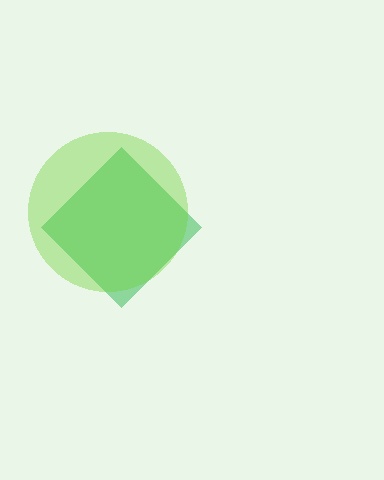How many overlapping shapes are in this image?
There are 2 overlapping shapes in the image.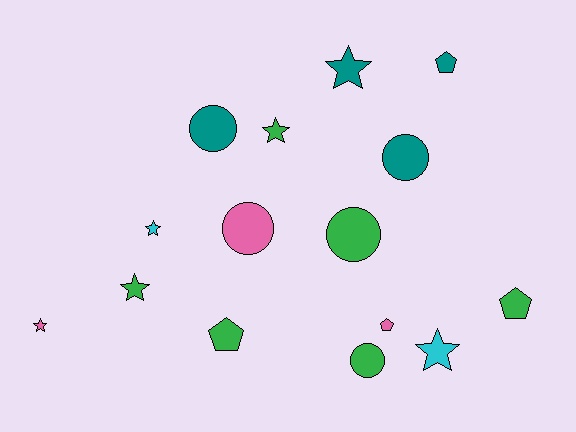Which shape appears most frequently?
Star, with 6 objects.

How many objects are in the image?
There are 15 objects.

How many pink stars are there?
There is 1 pink star.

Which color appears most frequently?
Green, with 6 objects.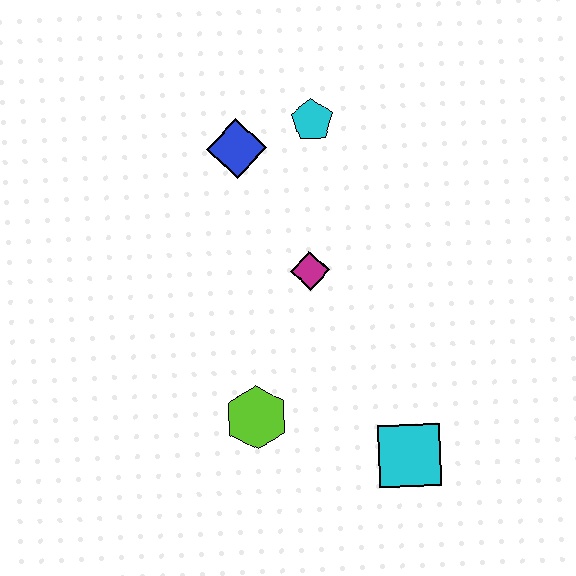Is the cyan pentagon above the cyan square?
Yes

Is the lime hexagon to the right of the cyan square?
No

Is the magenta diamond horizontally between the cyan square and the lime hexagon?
Yes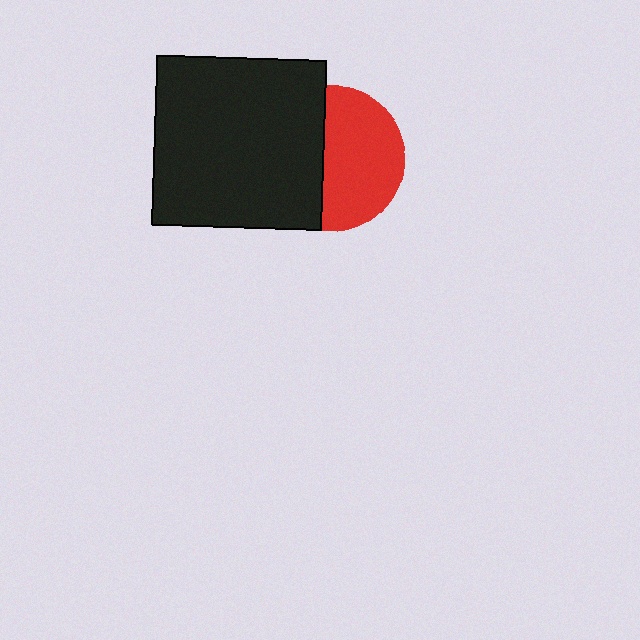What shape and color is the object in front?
The object in front is a black square.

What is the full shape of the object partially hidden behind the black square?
The partially hidden object is a red circle.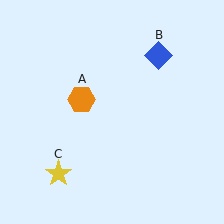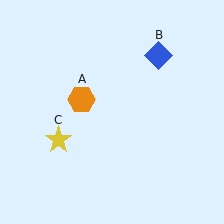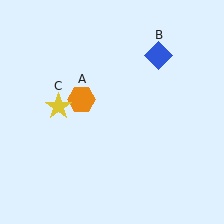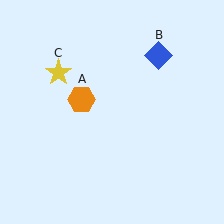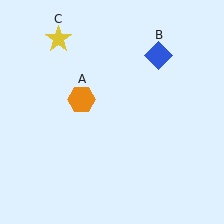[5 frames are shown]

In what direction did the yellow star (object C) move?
The yellow star (object C) moved up.